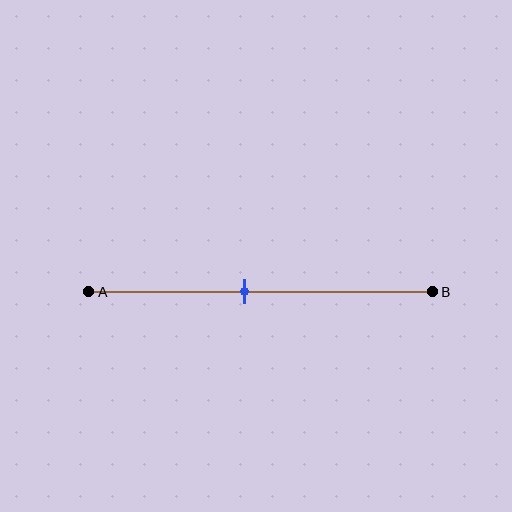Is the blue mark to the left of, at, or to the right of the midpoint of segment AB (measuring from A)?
The blue mark is to the left of the midpoint of segment AB.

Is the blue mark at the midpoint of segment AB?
No, the mark is at about 45% from A, not at the 50% midpoint.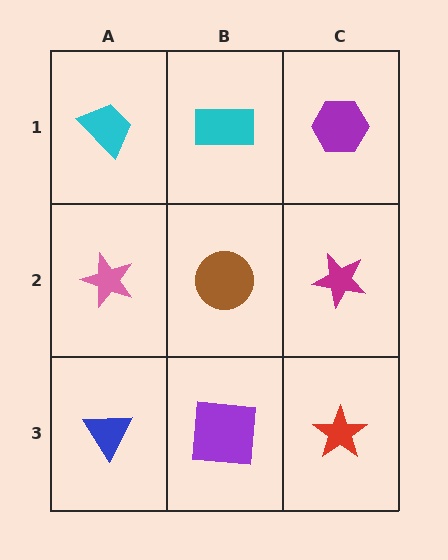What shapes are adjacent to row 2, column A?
A cyan trapezoid (row 1, column A), a blue triangle (row 3, column A), a brown circle (row 2, column B).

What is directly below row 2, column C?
A red star.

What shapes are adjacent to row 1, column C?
A magenta star (row 2, column C), a cyan rectangle (row 1, column B).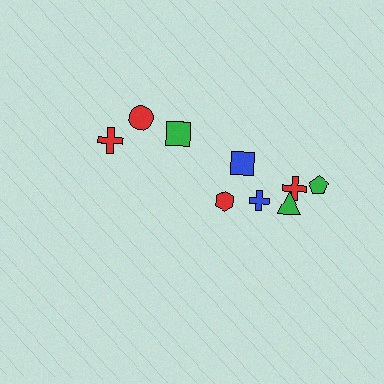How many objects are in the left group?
There are 3 objects.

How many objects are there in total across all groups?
There are 9 objects.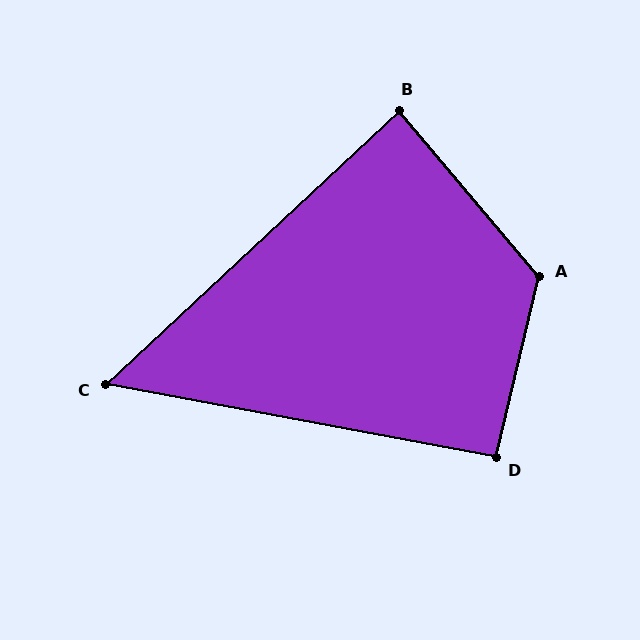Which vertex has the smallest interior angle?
C, at approximately 54 degrees.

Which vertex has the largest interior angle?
A, at approximately 126 degrees.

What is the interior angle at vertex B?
Approximately 87 degrees (approximately right).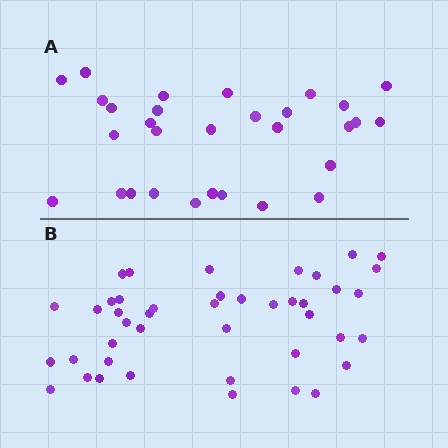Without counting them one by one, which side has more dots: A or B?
Region B (the bottom region) has more dots.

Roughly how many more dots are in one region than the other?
Region B has approximately 15 more dots than region A.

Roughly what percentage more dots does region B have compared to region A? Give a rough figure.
About 45% more.